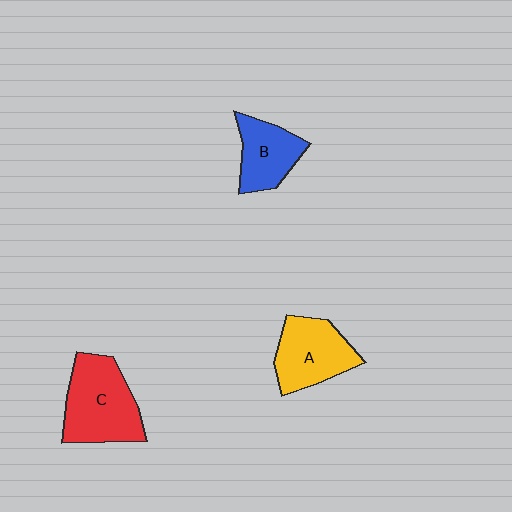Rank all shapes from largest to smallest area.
From largest to smallest: C (red), A (yellow), B (blue).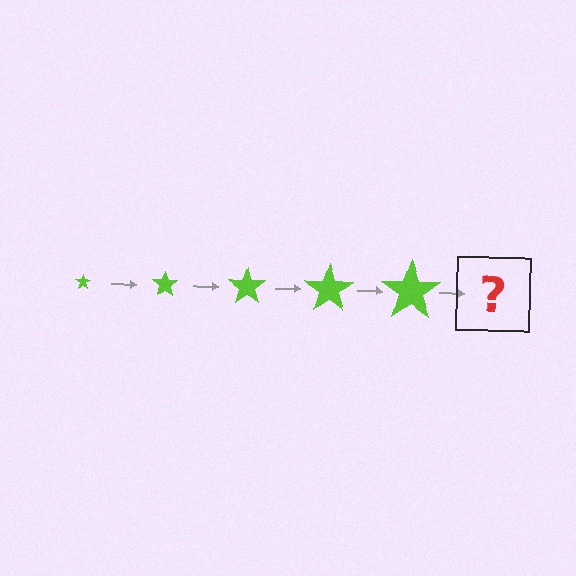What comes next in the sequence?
The next element should be a lime star, larger than the previous one.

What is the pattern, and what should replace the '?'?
The pattern is that the star gets progressively larger each step. The '?' should be a lime star, larger than the previous one.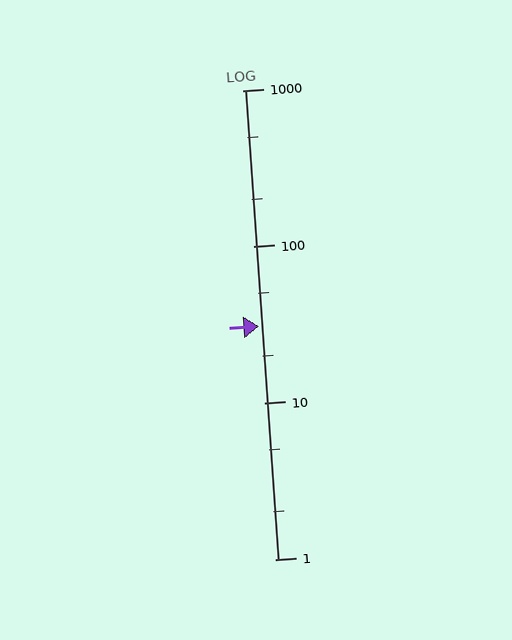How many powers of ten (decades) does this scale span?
The scale spans 3 decades, from 1 to 1000.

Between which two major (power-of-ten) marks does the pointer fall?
The pointer is between 10 and 100.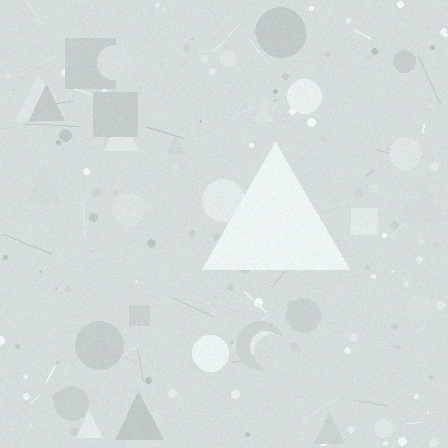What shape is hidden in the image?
A triangle is hidden in the image.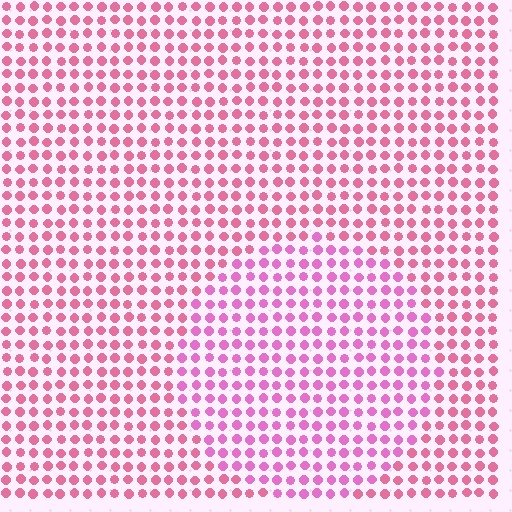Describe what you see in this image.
The image is filled with small pink elements in a uniform arrangement. A circle-shaped region is visible where the elements are tinted to a slightly different hue, forming a subtle color boundary.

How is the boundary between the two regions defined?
The boundary is defined purely by a slight shift in hue (about 24 degrees). Spacing, size, and orientation are identical on both sides.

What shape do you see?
I see a circle.